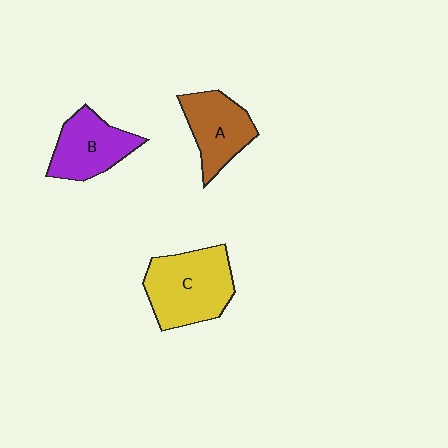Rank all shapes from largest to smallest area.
From largest to smallest: C (yellow), B (purple), A (brown).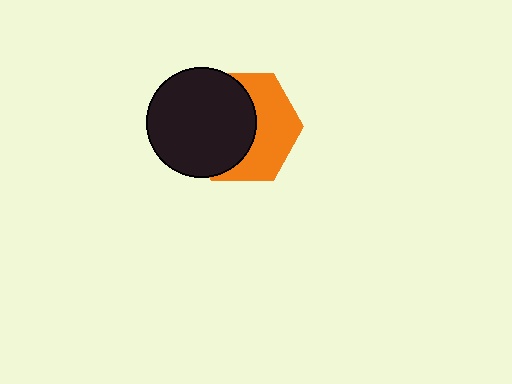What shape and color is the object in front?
The object in front is a black circle.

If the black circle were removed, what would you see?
You would see the complete orange hexagon.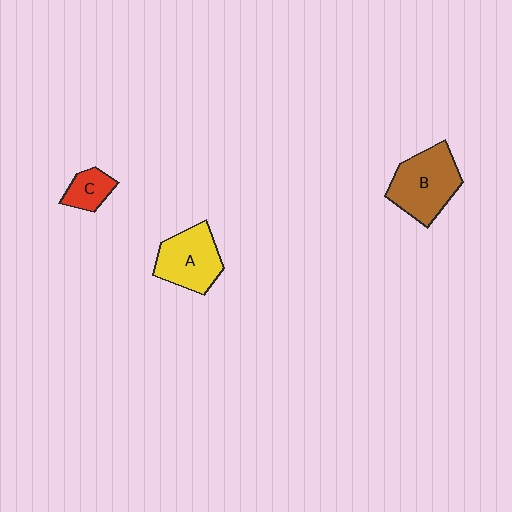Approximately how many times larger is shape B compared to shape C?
Approximately 2.4 times.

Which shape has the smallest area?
Shape C (red).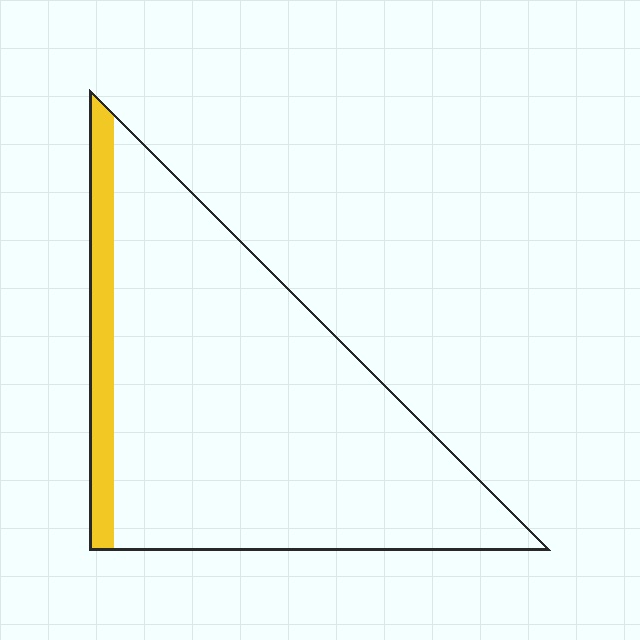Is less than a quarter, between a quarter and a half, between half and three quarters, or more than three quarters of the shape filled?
Less than a quarter.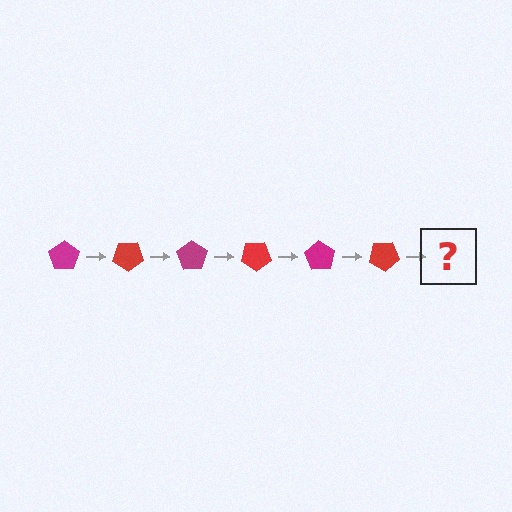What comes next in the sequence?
The next element should be a magenta pentagon, rotated 210 degrees from the start.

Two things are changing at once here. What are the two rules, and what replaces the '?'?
The two rules are that it rotates 35 degrees each step and the color cycles through magenta and red. The '?' should be a magenta pentagon, rotated 210 degrees from the start.